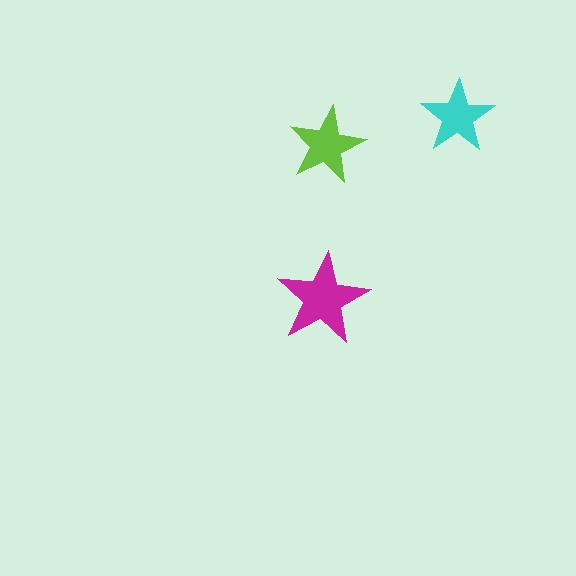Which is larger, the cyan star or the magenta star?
The magenta one.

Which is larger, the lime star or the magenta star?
The magenta one.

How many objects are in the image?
There are 3 objects in the image.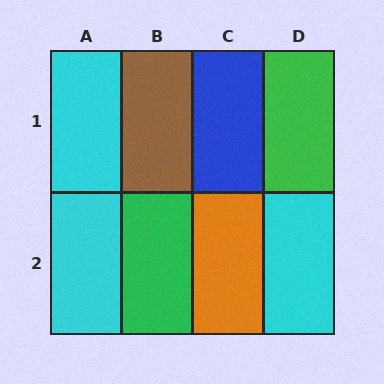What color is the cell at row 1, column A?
Cyan.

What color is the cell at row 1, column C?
Blue.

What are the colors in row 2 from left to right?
Cyan, green, orange, cyan.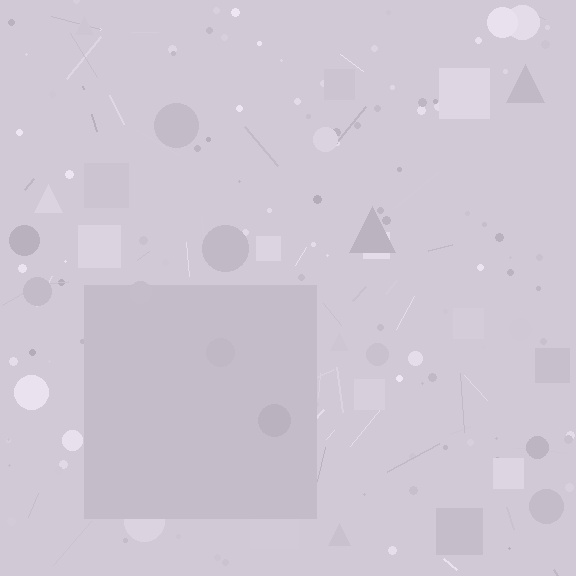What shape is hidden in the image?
A square is hidden in the image.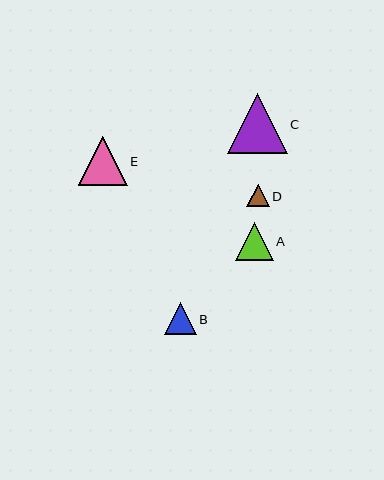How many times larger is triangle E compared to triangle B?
Triangle E is approximately 1.5 times the size of triangle B.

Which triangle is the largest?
Triangle C is the largest with a size of approximately 60 pixels.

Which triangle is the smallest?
Triangle D is the smallest with a size of approximately 23 pixels.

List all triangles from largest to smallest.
From largest to smallest: C, E, A, B, D.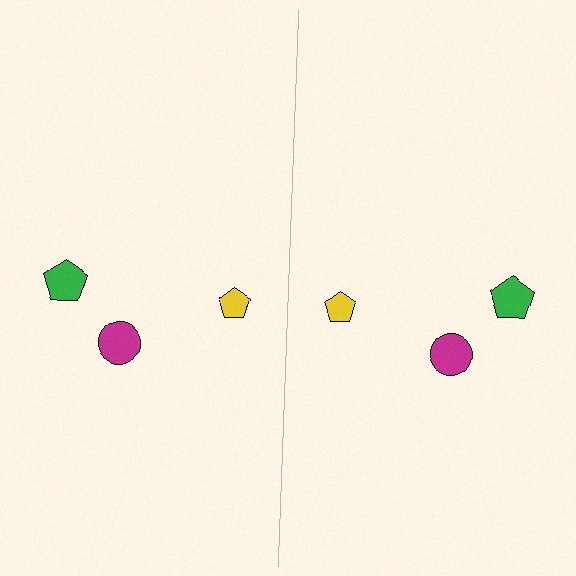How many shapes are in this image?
There are 6 shapes in this image.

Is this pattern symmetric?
Yes, this pattern has bilateral (reflection) symmetry.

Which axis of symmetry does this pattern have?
The pattern has a vertical axis of symmetry running through the center of the image.